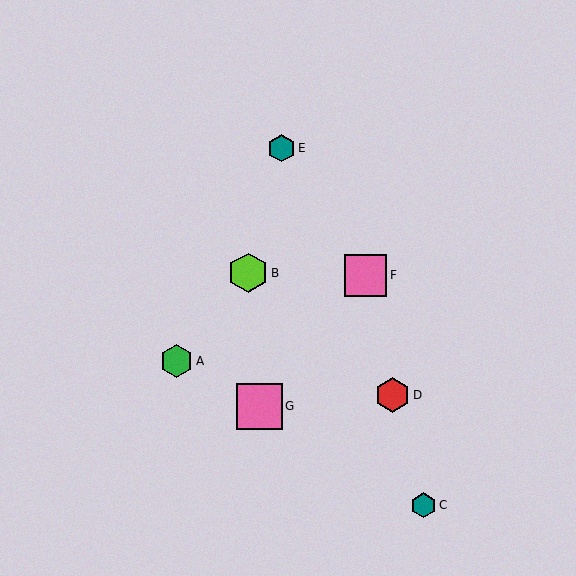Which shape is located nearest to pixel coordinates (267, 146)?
The teal hexagon (labeled E) at (282, 148) is nearest to that location.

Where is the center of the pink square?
The center of the pink square is at (365, 275).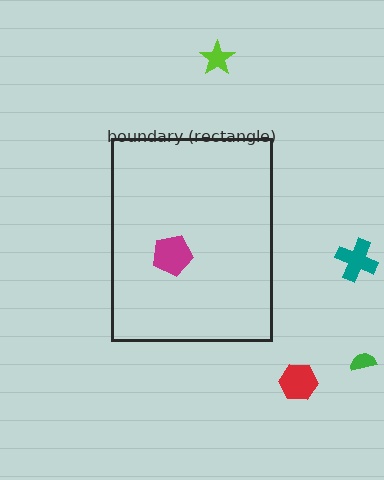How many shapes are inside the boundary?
1 inside, 4 outside.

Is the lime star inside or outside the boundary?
Outside.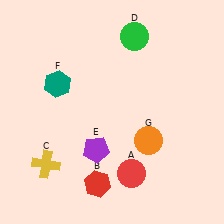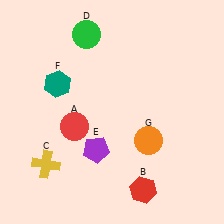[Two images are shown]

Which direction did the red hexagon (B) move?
The red hexagon (B) moved right.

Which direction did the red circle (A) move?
The red circle (A) moved left.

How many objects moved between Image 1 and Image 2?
3 objects moved between the two images.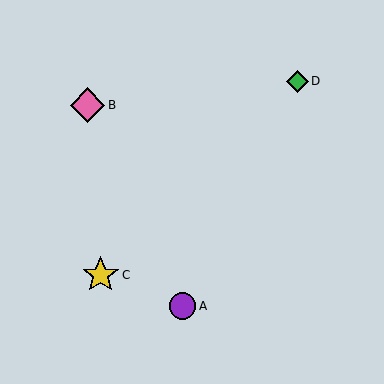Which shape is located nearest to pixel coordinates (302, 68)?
The green diamond (labeled D) at (297, 81) is nearest to that location.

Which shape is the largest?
The yellow star (labeled C) is the largest.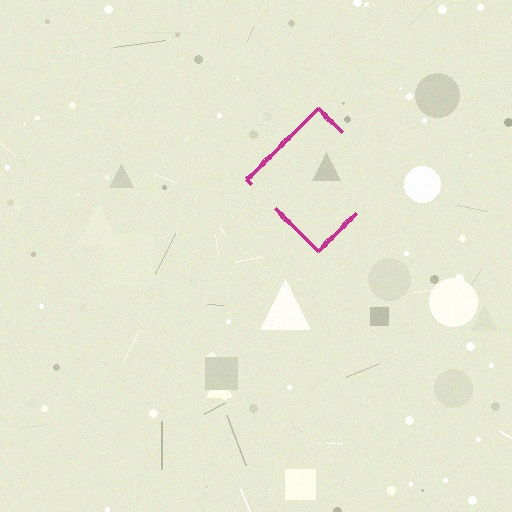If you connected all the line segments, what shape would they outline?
They would outline a diamond.